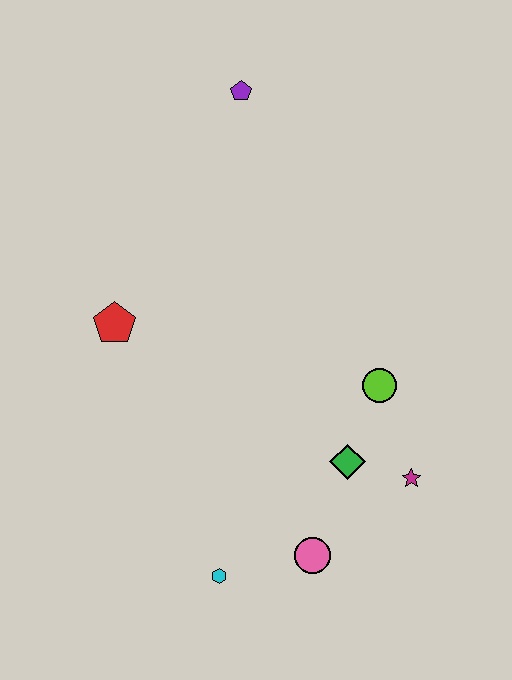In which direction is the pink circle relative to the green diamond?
The pink circle is below the green diamond.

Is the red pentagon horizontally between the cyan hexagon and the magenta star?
No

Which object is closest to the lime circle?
The green diamond is closest to the lime circle.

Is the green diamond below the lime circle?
Yes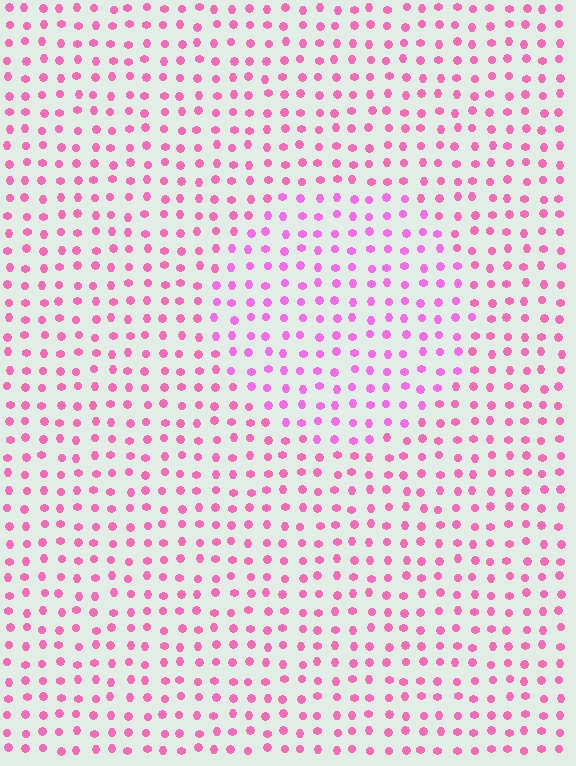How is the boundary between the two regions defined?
The boundary is defined purely by a slight shift in hue (about 22 degrees). Spacing, size, and orientation are identical on both sides.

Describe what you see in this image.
The image is filled with small pink elements in a uniform arrangement. A circle-shaped region is visible where the elements are tinted to a slightly different hue, forming a subtle color boundary.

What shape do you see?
I see a circle.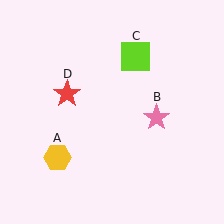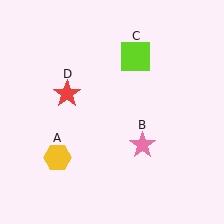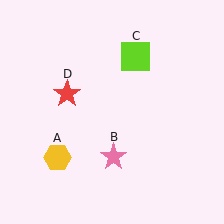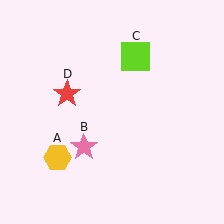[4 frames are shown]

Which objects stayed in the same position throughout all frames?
Yellow hexagon (object A) and lime square (object C) and red star (object D) remained stationary.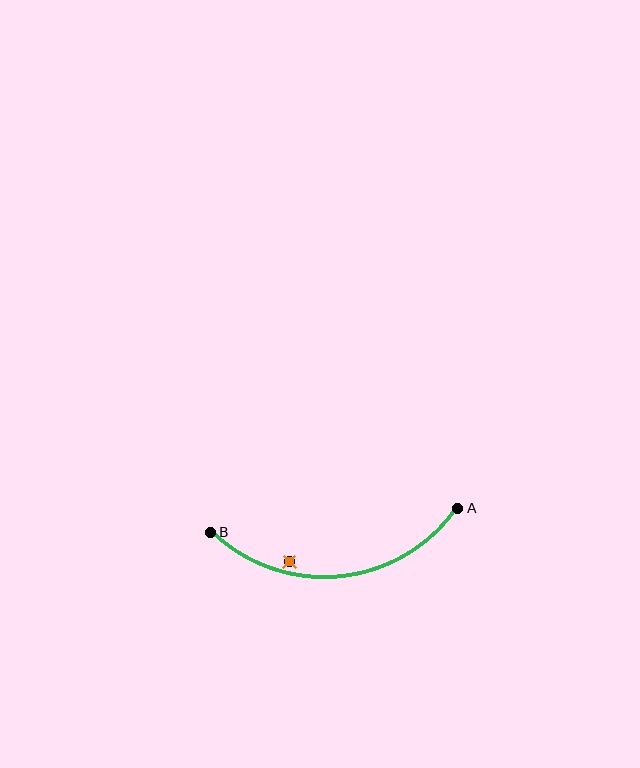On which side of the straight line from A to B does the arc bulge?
The arc bulges below the straight line connecting A and B.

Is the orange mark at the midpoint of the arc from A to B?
No — the orange mark does not lie on the arc at all. It sits slightly inside the curve.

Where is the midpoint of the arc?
The arc midpoint is the point on the curve farthest from the straight line joining A and B. It sits below that line.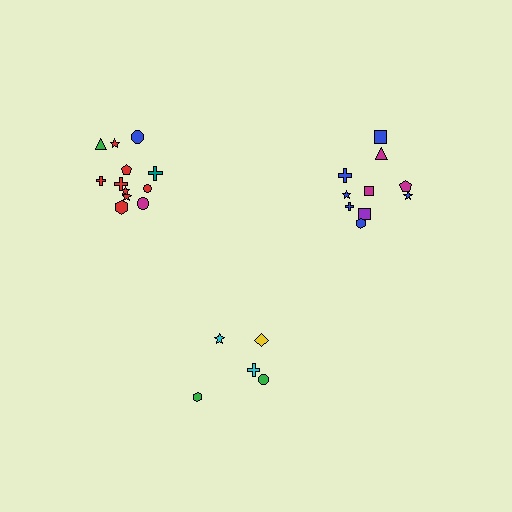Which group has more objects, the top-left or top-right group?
The top-left group.